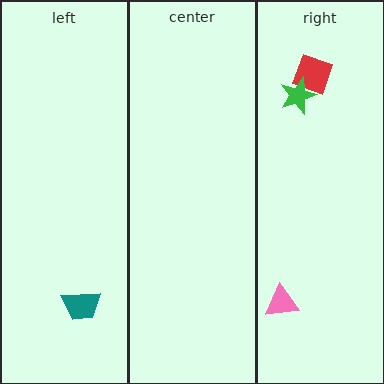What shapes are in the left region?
The teal trapezoid.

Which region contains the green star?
The right region.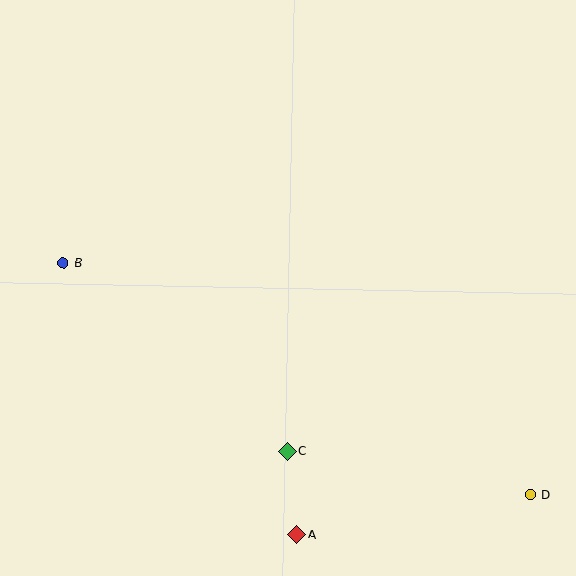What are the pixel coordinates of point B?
Point B is at (63, 263).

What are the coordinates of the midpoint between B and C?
The midpoint between B and C is at (175, 357).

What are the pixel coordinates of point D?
Point D is at (530, 495).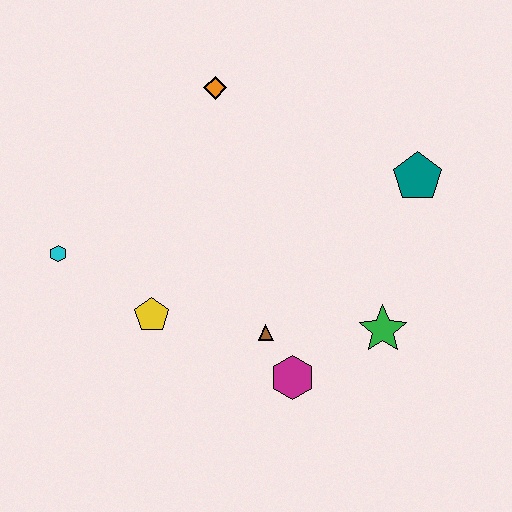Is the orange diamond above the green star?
Yes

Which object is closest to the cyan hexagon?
The yellow pentagon is closest to the cyan hexagon.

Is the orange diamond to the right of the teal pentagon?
No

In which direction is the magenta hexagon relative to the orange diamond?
The magenta hexagon is below the orange diamond.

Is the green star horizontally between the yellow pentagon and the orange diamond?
No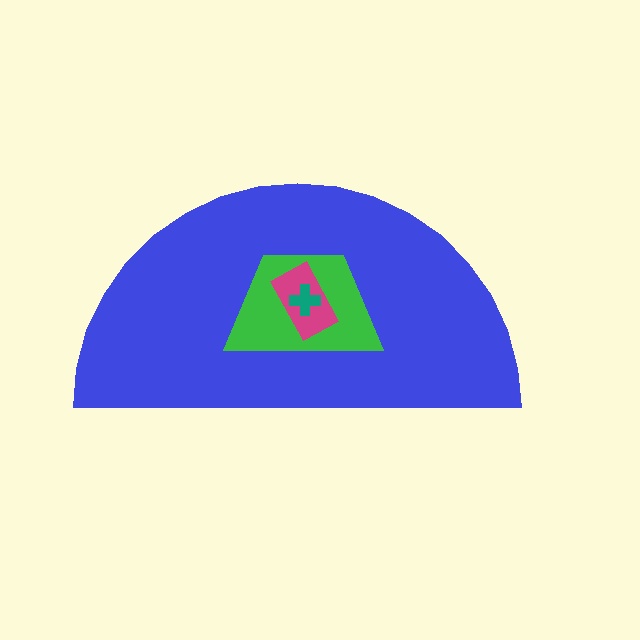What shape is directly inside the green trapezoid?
The magenta rectangle.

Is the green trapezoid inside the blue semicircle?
Yes.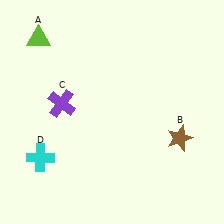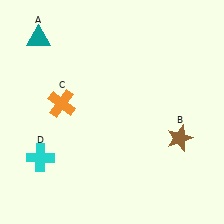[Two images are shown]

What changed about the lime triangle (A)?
In Image 1, A is lime. In Image 2, it changed to teal.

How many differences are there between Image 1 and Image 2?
There are 2 differences between the two images.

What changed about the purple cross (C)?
In Image 1, C is purple. In Image 2, it changed to orange.